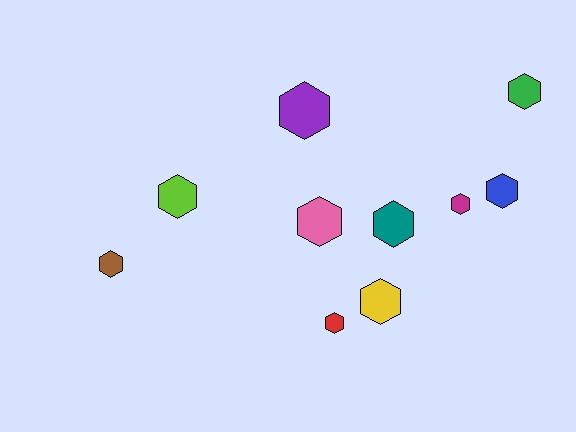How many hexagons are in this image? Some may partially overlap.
There are 10 hexagons.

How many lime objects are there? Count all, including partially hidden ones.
There is 1 lime object.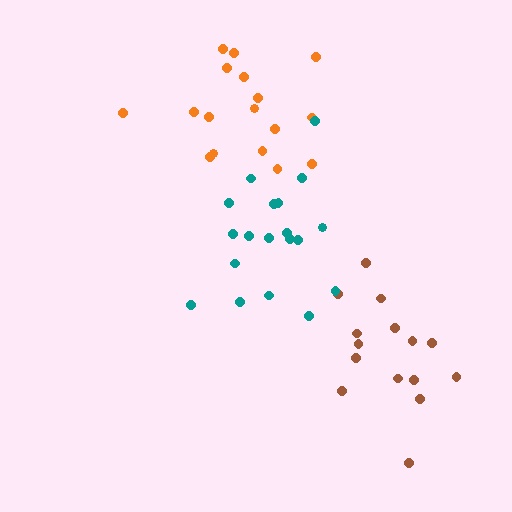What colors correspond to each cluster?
The clusters are colored: brown, orange, teal.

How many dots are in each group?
Group 1: 15 dots, Group 2: 17 dots, Group 3: 19 dots (51 total).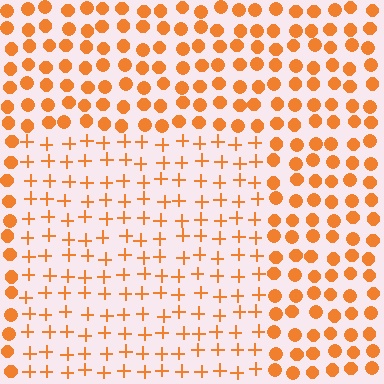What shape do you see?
I see a rectangle.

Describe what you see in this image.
The image is filled with small orange elements arranged in a uniform grid. A rectangle-shaped region contains plus signs, while the surrounding area contains circles. The boundary is defined purely by the change in element shape.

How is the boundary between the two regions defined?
The boundary is defined by a change in element shape: plus signs inside vs. circles outside. All elements share the same color and spacing.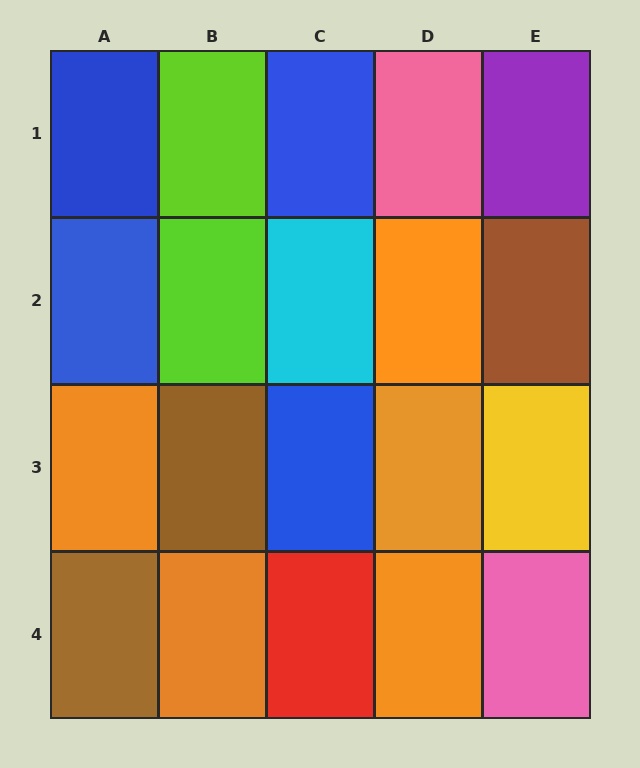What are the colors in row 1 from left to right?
Blue, lime, blue, pink, purple.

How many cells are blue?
4 cells are blue.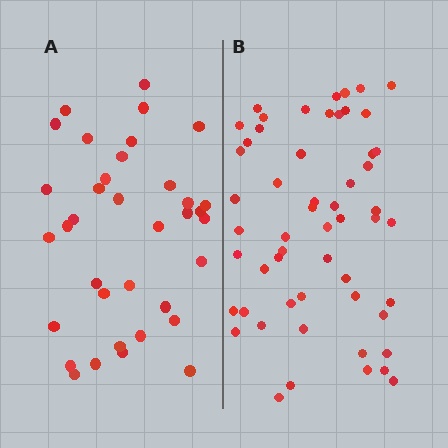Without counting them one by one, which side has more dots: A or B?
Region B (the right region) has more dots.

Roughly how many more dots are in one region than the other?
Region B has approximately 20 more dots than region A.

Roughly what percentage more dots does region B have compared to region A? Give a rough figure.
About 55% more.